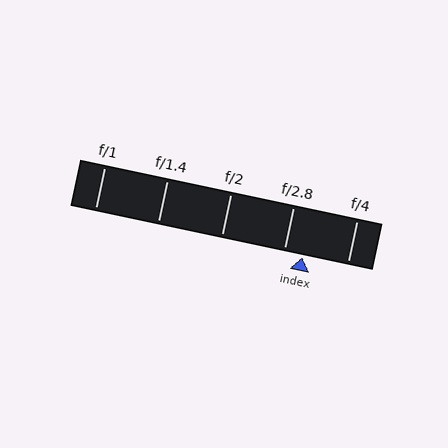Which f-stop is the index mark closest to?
The index mark is closest to f/2.8.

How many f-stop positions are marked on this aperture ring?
There are 5 f-stop positions marked.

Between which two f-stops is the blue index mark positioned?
The index mark is between f/2.8 and f/4.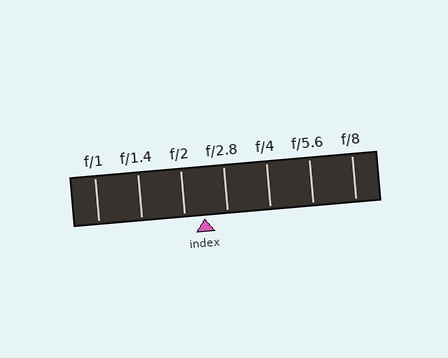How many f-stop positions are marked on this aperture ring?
There are 7 f-stop positions marked.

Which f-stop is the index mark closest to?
The index mark is closest to f/2.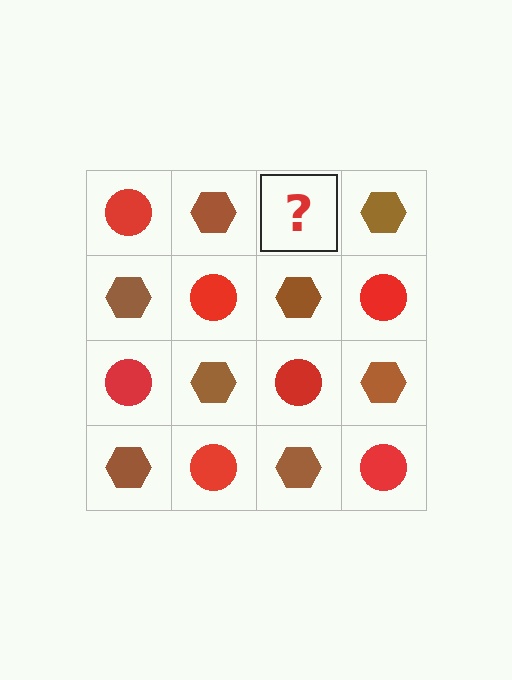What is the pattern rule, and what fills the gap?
The rule is that it alternates red circle and brown hexagon in a checkerboard pattern. The gap should be filled with a red circle.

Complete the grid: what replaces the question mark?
The question mark should be replaced with a red circle.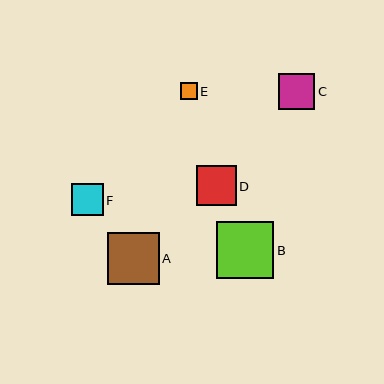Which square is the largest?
Square B is the largest with a size of approximately 57 pixels.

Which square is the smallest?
Square E is the smallest with a size of approximately 17 pixels.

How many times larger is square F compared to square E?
Square F is approximately 1.9 times the size of square E.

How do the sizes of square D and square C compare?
Square D and square C are approximately the same size.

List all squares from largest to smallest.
From largest to smallest: B, A, D, C, F, E.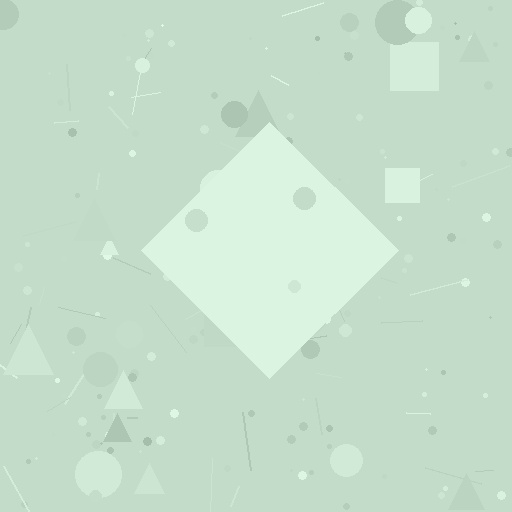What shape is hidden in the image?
A diamond is hidden in the image.